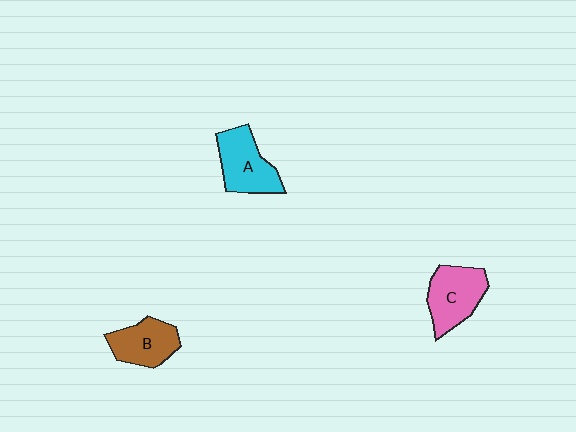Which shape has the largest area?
Shape C (pink).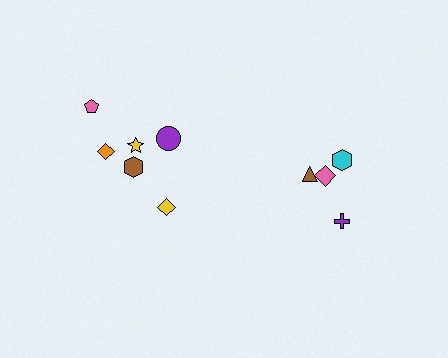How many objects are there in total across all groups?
There are 10 objects.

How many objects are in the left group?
There are 6 objects.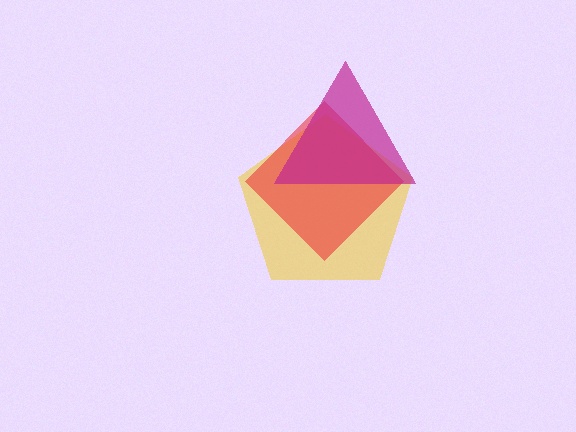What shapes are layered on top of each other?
The layered shapes are: a yellow pentagon, a red diamond, a magenta triangle.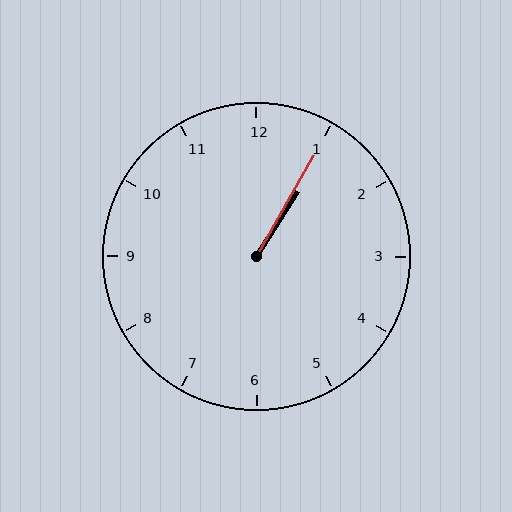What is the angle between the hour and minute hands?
Approximately 2 degrees.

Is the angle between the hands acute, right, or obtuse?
It is acute.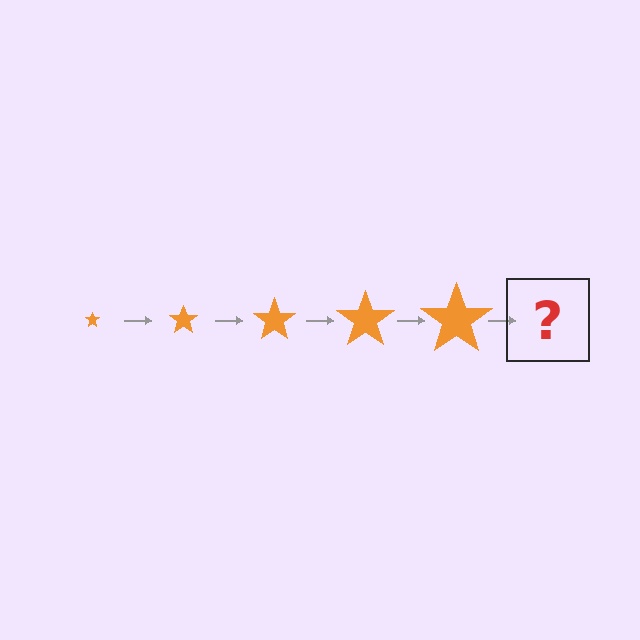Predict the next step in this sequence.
The next step is an orange star, larger than the previous one.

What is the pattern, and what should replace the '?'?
The pattern is that the star gets progressively larger each step. The '?' should be an orange star, larger than the previous one.